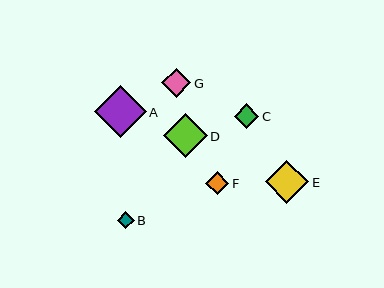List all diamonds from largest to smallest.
From largest to smallest: A, D, E, G, C, F, B.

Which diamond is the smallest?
Diamond B is the smallest with a size of approximately 17 pixels.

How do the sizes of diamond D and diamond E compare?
Diamond D and diamond E are approximately the same size.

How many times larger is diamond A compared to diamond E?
Diamond A is approximately 1.2 times the size of diamond E.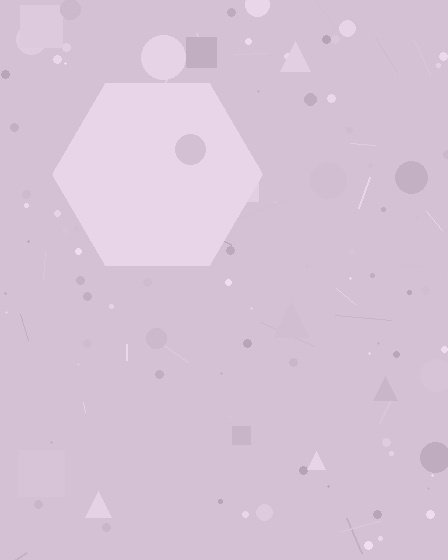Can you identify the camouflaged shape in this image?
The camouflaged shape is a hexagon.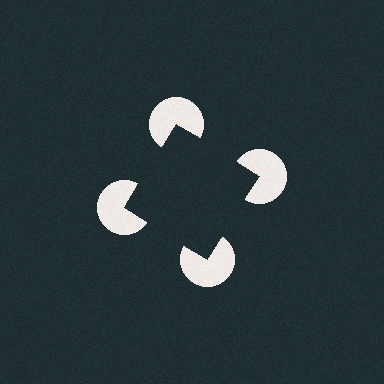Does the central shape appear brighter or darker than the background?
It typically appears slightly darker than the background, even though no actual brightness change is drawn.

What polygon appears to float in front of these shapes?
An illusory square — its edges are inferred from the aligned wedge cuts in the pac-man discs, not physically drawn.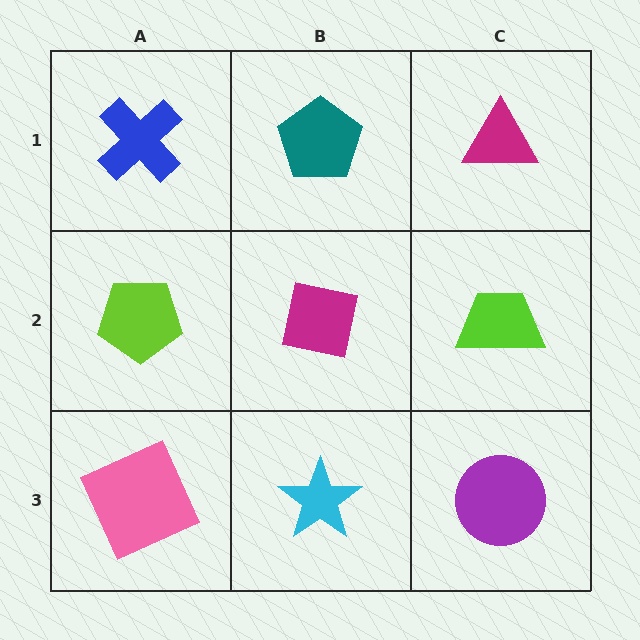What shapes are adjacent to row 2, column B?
A teal pentagon (row 1, column B), a cyan star (row 3, column B), a lime pentagon (row 2, column A), a lime trapezoid (row 2, column C).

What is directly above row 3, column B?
A magenta square.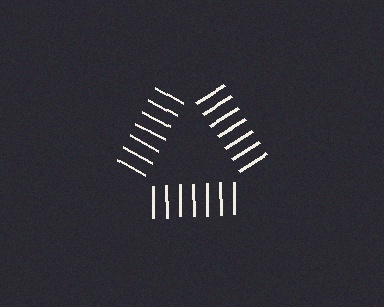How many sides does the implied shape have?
3 sides — the line-ends trace a triangle.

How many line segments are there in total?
21 — 7 along each of the 3 edges.